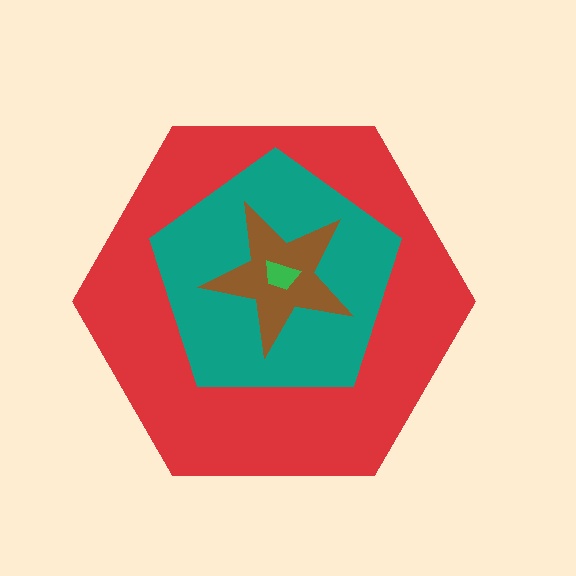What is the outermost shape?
The red hexagon.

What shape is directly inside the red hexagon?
The teal pentagon.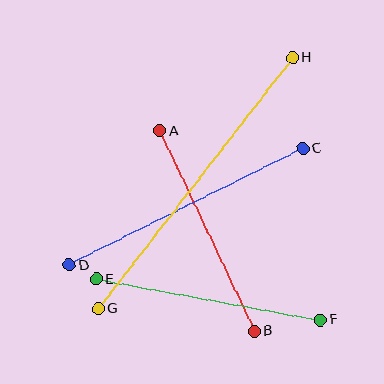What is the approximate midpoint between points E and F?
The midpoint is at approximately (208, 299) pixels.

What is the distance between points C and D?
The distance is approximately 261 pixels.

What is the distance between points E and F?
The distance is approximately 228 pixels.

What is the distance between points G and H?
The distance is approximately 317 pixels.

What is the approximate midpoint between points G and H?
The midpoint is at approximately (195, 183) pixels.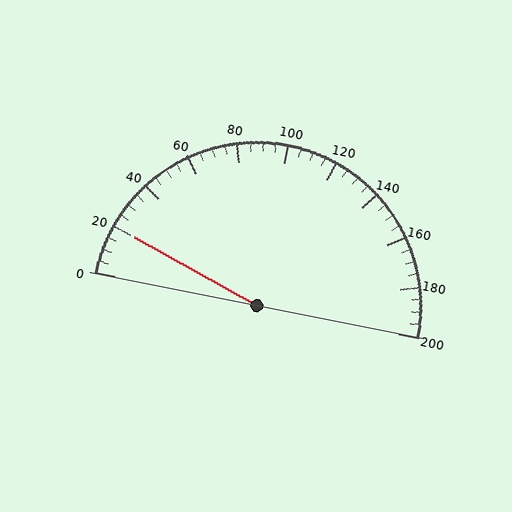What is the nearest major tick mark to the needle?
The nearest major tick mark is 20.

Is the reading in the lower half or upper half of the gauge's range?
The reading is in the lower half of the range (0 to 200).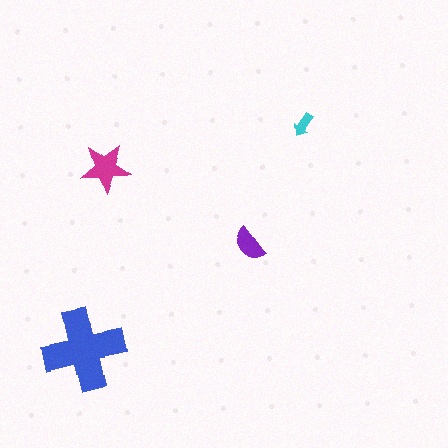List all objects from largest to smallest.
The blue cross, the magenta star, the purple semicircle, the cyan arrow.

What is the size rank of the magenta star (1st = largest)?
2nd.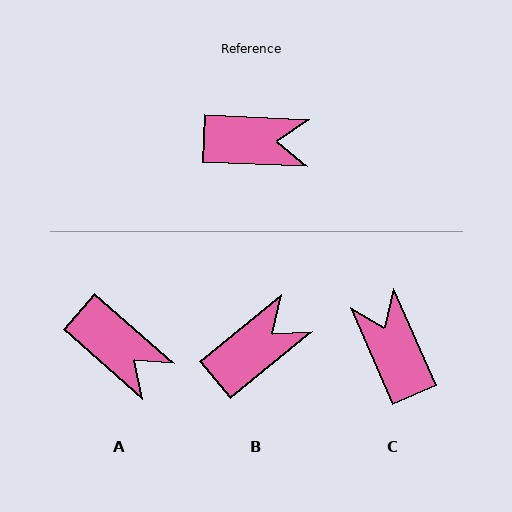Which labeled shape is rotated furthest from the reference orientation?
C, about 116 degrees away.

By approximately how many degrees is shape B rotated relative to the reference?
Approximately 42 degrees counter-clockwise.